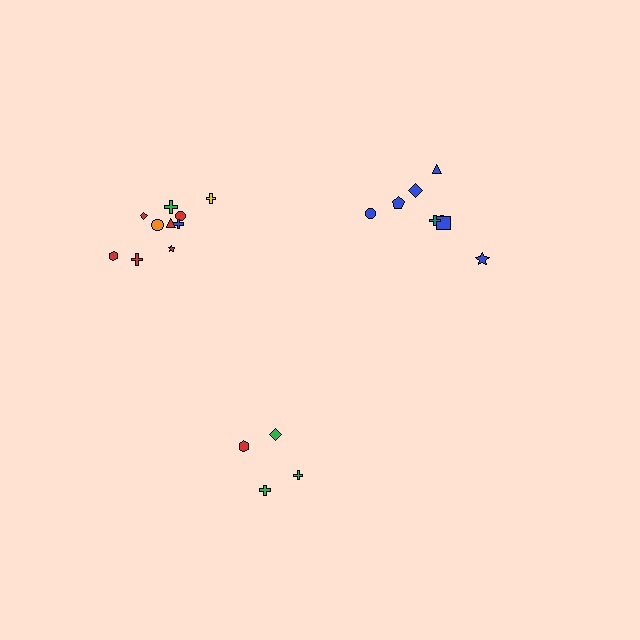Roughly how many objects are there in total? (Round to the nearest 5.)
Roughly 20 objects in total.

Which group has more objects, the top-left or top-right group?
The top-left group.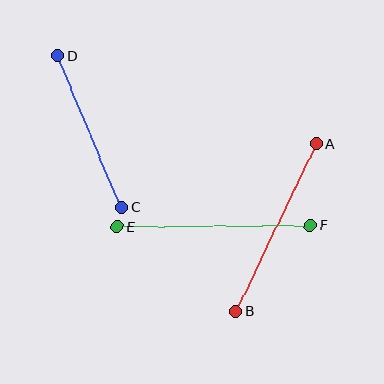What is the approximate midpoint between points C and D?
The midpoint is at approximately (90, 132) pixels.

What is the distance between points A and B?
The distance is approximately 185 pixels.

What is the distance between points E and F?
The distance is approximately 193 pixels.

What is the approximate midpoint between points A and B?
The midpoint is at approximately (276, 227) pixels.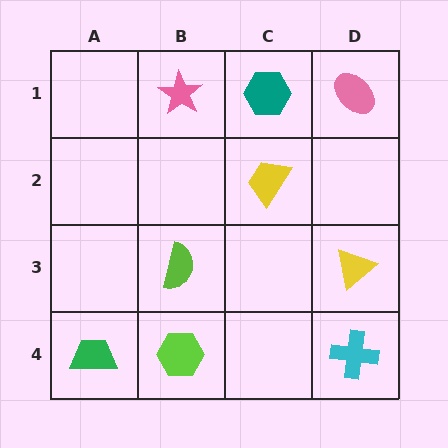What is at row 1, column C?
A teal hexagon.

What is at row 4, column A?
A green trapezoid.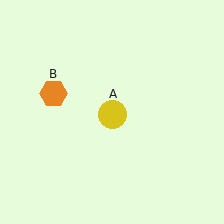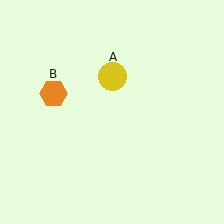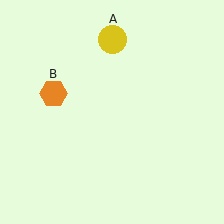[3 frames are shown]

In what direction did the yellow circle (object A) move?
The yellow circle (object A) moved up.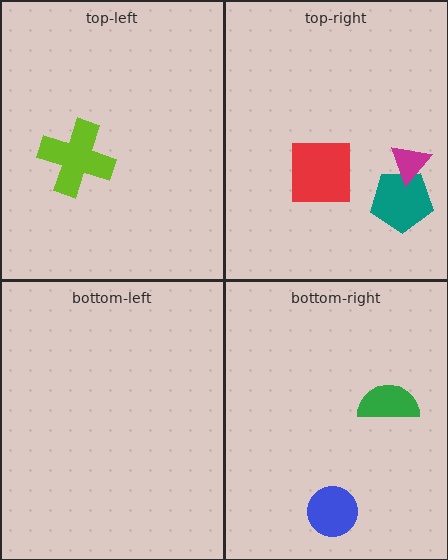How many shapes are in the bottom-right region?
2.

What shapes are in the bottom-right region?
The green semicircle, the blue circle.